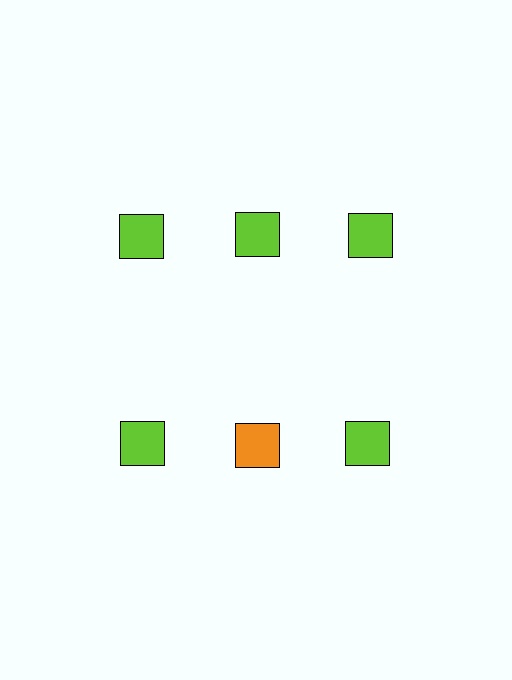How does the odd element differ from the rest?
It has a different color: orange instead of lime.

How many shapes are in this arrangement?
There are 6 shapes arranged in a grid pattern.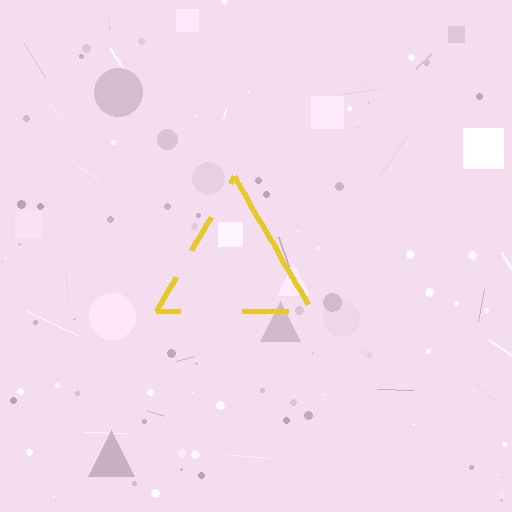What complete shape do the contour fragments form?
The contour fragments form a triangle.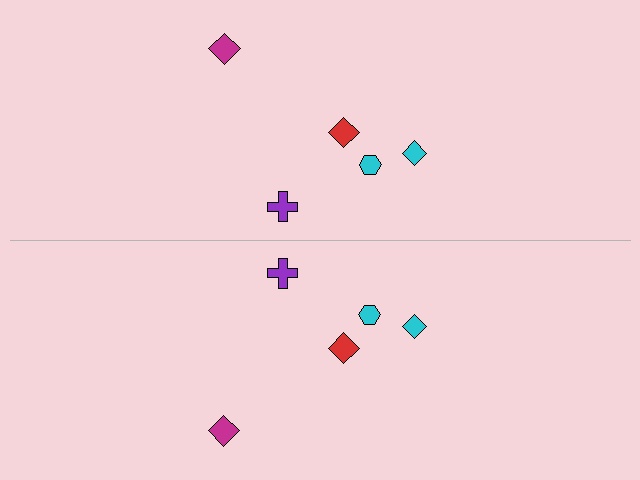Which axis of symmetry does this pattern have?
The pattern has a horizontal axis of symmetry running through the center of the image.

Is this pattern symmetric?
Yes, this pattern has bilateral (reflection) symmetry.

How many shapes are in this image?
There are 10 shapes in this image.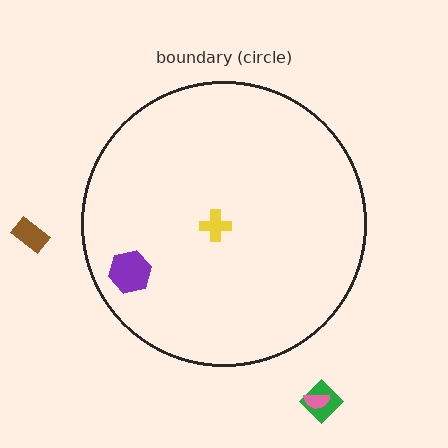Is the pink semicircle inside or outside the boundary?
Outside.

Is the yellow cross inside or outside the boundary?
Inside.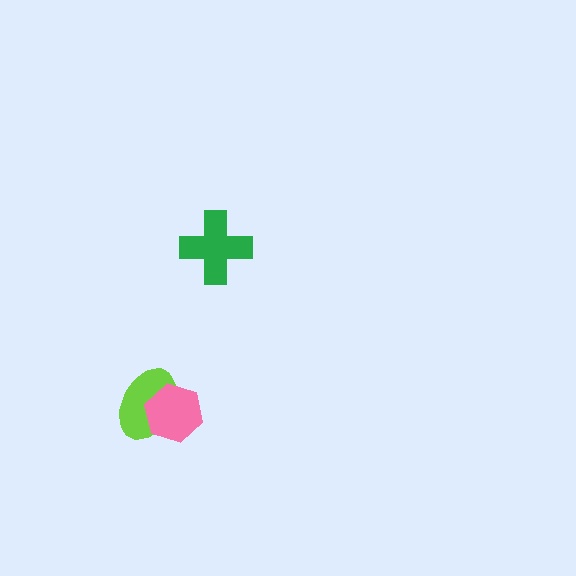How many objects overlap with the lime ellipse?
1 object overlaps with the lime ellipse.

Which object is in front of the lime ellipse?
The pink hexagon is in front of the lime ellipse.